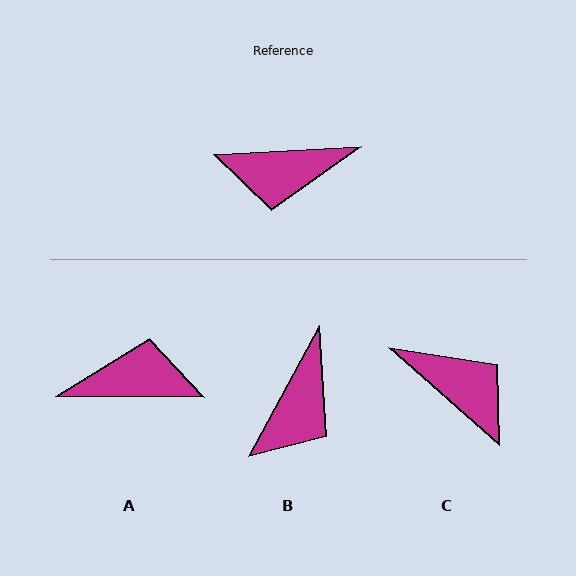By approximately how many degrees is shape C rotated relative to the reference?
Approximately 136 degrees counter-clockwise.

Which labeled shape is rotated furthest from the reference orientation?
A, about 176 degrees away.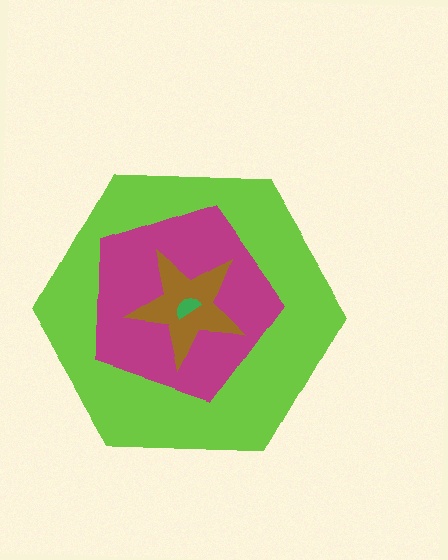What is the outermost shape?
The lime hexagon.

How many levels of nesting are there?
4.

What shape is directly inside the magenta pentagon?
The brown star.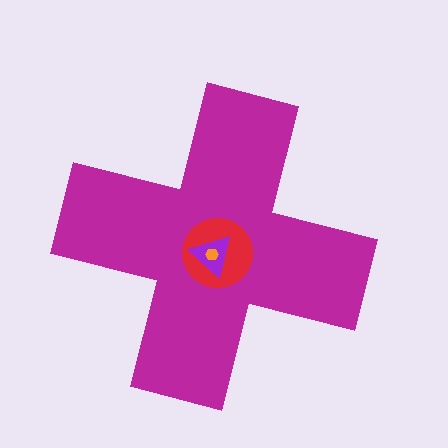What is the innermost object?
The orange hexagon.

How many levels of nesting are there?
4.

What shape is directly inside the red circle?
The purple triangle.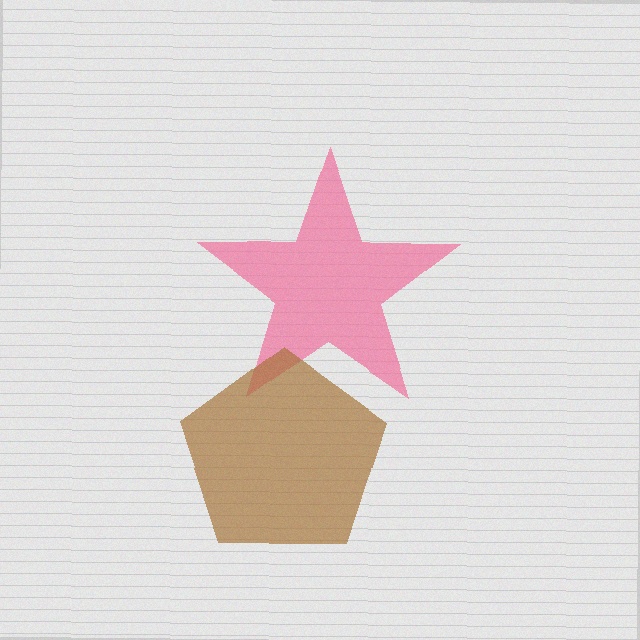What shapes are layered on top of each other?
The layered shapes are: a pink star, a brown pentagon.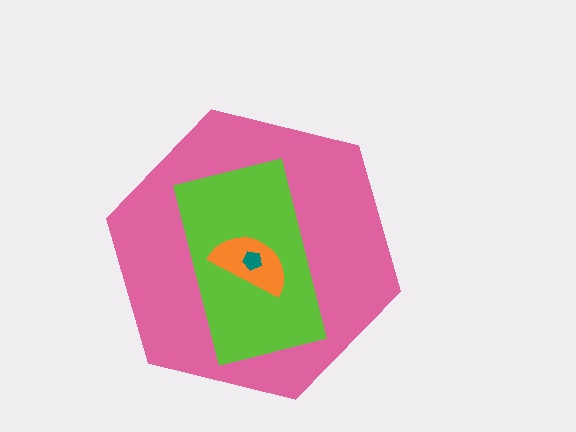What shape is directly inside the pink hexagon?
The lime rectangle.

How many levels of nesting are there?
4.